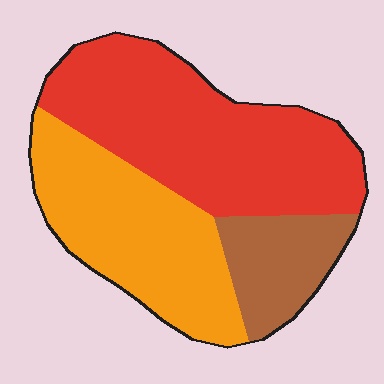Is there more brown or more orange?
Orange.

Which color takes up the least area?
Brown, at roughly 15%.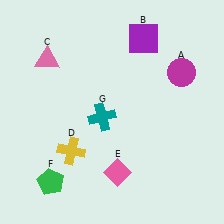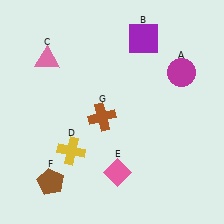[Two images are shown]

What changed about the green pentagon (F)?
In Image 1, F is green. In Image 2, it changed to brown.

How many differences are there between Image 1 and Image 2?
There are 2 differences between the two images.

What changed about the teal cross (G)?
In Image 1, G is teal. In Image 2, it changed to brown.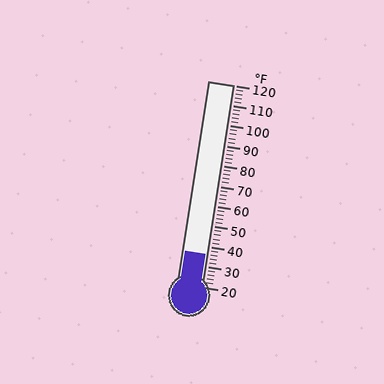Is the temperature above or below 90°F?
The temperature is below 90°F.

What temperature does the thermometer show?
The thermometer shows approximately 36°F.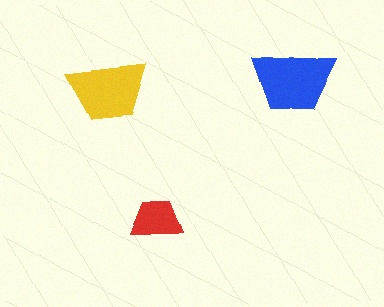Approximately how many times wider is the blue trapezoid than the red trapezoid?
About 1.5 times wider.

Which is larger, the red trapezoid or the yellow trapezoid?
The yellow one.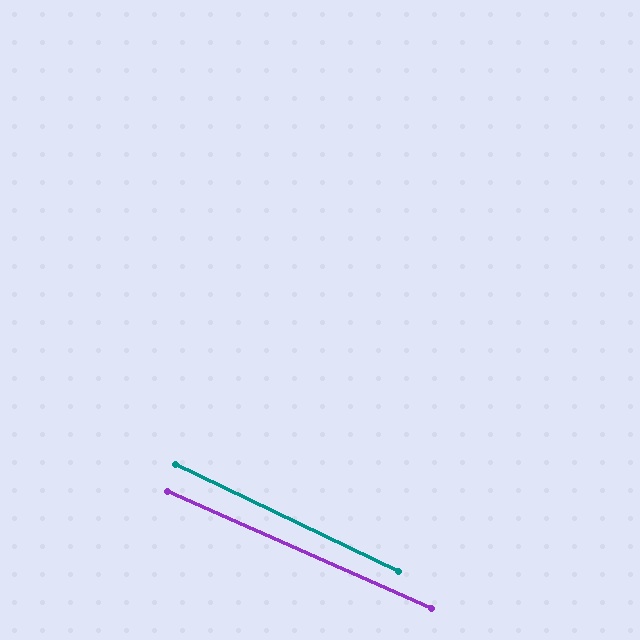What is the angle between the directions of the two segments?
Approximately 2 degrees.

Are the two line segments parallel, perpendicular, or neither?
Parallel — their directions differ by only 1.6°.